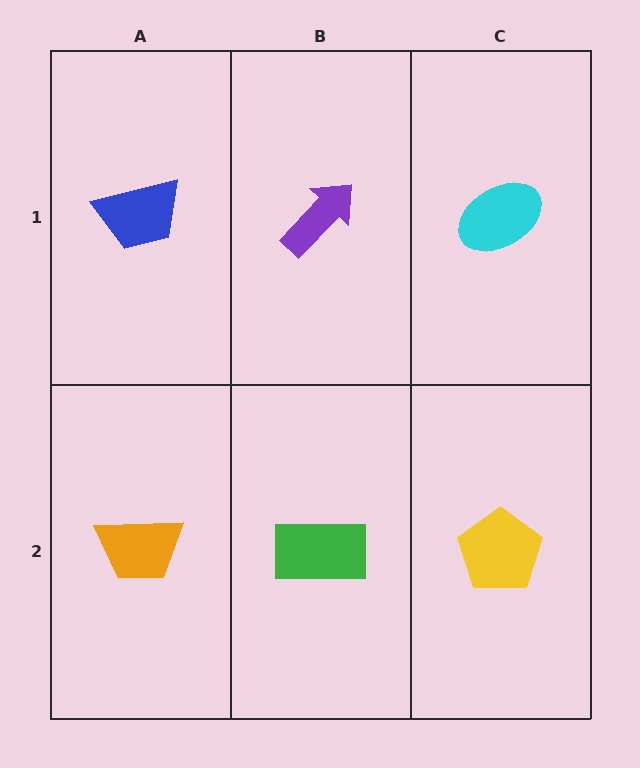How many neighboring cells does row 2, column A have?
2.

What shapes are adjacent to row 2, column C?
A cyan ellipse (row 1, column C), a green rectangle (row 2, column B).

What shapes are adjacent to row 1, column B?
A green rectangle (row 2, column B), a blue trapezoid (row 1, column A), a cyan ellipse (row 1, column C).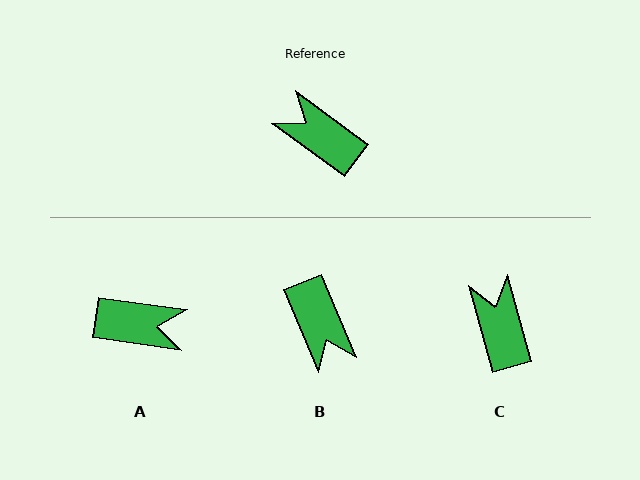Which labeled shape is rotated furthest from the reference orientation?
A, about 152 degrees away.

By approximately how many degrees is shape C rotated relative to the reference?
Approximately 37 degrees clockwise.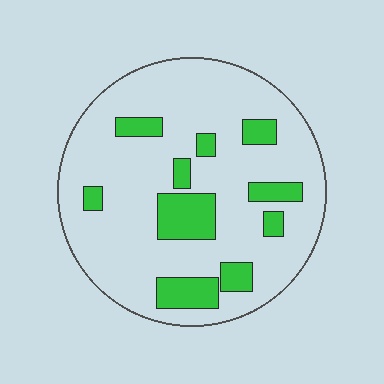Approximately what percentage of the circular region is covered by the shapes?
Approximately 20%.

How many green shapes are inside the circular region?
10.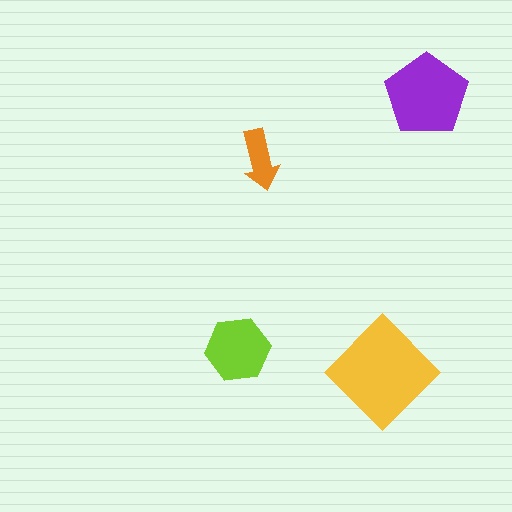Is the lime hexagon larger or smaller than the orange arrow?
Larger.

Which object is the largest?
The yellow diamond.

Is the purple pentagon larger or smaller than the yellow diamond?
Smaller.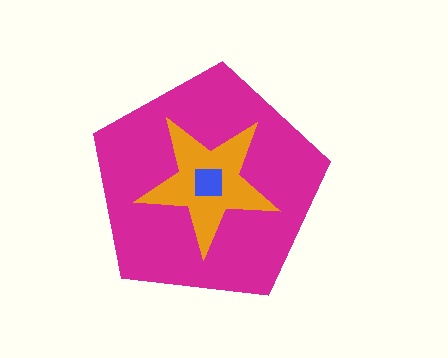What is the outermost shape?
The magenta pentagon.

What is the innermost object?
The blue square.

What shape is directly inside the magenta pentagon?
The orange star.